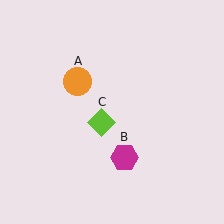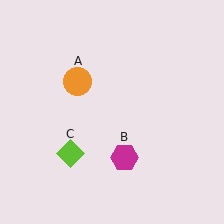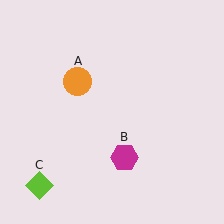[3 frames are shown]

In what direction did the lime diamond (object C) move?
The lime diamond (object C) moved down and to the left.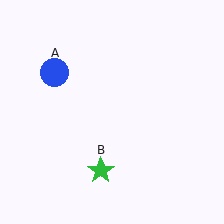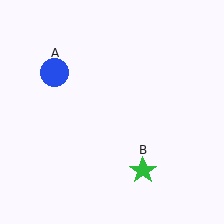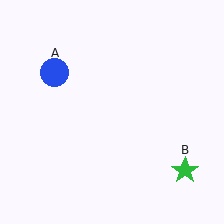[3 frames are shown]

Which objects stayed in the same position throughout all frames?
Blue circle (object A) remained stationary.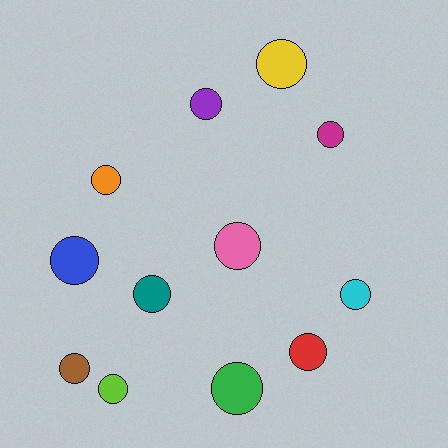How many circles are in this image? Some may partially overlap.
There are 12 circles.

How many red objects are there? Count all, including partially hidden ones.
There is 1 red object.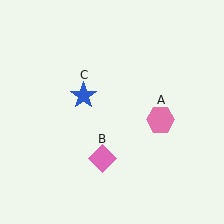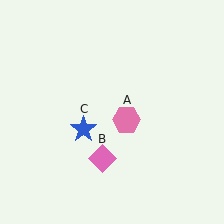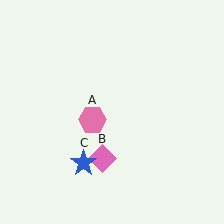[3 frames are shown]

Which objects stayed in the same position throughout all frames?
Pink diamond (object B) remained stationary.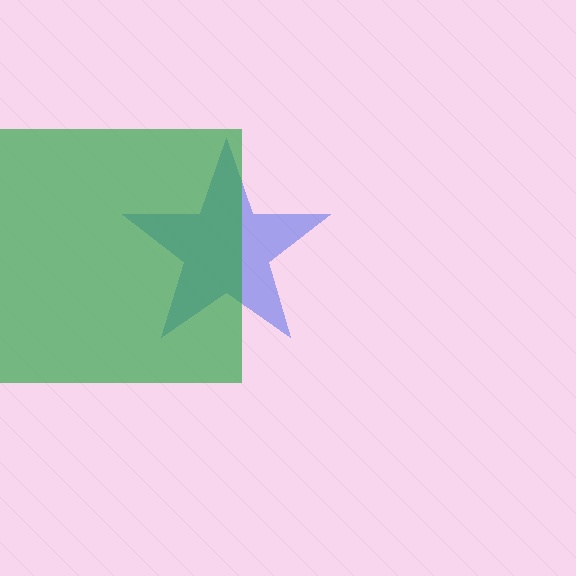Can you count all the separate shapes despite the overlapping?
Yes, there are 2 separate shapes.